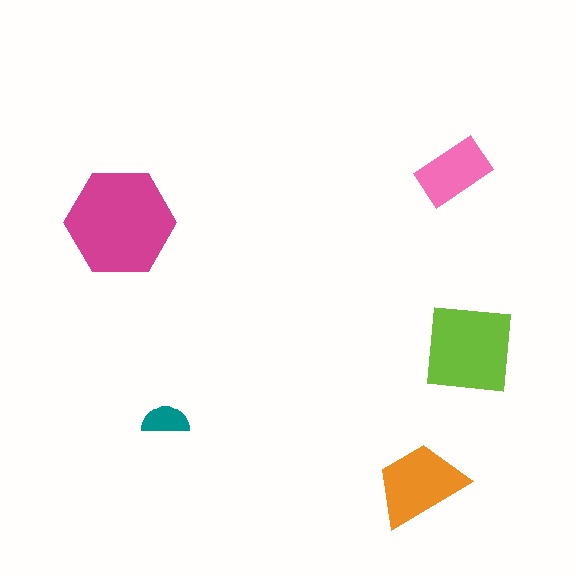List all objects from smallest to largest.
The teal semicircle, the pink rectangle, the orange trapezoid, the lime square, the magenta hexagon.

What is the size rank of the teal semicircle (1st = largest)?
5th.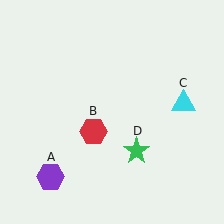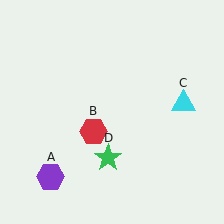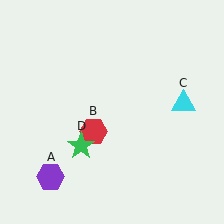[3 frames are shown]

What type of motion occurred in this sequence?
The green star (object D) rotated clockwise around the center of the scene.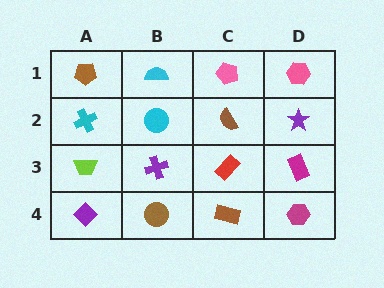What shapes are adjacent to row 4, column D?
A magenta rectangle (row 3, column D), a brown rectangle (row 4, column C).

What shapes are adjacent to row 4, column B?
A purple cross (row 3, column B), a purple diamond (row 4, column A), a brown rectangle (row 4, column C).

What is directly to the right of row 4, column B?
A brown rectangle.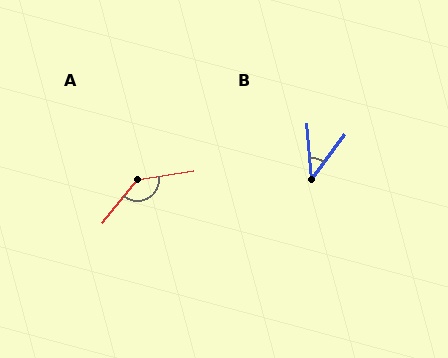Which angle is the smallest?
B, at approximately 41 degrees.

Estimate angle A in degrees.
Approximately 138 degrees.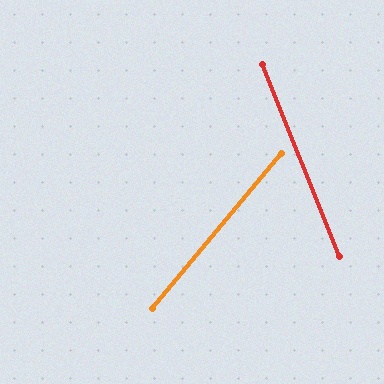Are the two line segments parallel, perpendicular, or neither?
Neither parallel nor perpendicular — they differ by about 62°.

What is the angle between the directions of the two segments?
Approximately 62 degrees.